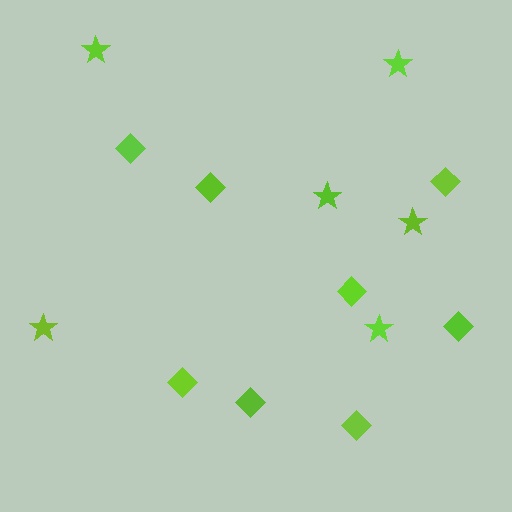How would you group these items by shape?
There are 2 groups: one group of stars (6) and one group of diamonds (8).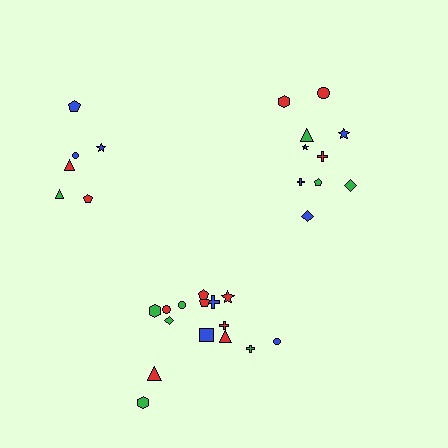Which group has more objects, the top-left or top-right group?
The top-right group.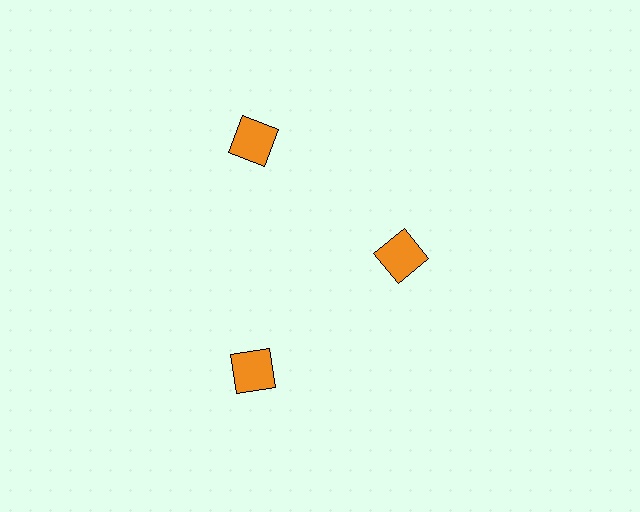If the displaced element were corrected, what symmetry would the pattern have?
It would have 3-fold rotational symmetry — the pattern would map onto itself every 120 degrees.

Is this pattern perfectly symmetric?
No. The 3 orange squares are arranged in a ring, but one element near the 3 o'clock position is pulled inward toward the center, breaking the 3-fold rotational symmetry.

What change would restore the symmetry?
The symmetry would be restored by moving it outward, back onto the ring so that all 3 squares sit at equal angles and equal distance from the center.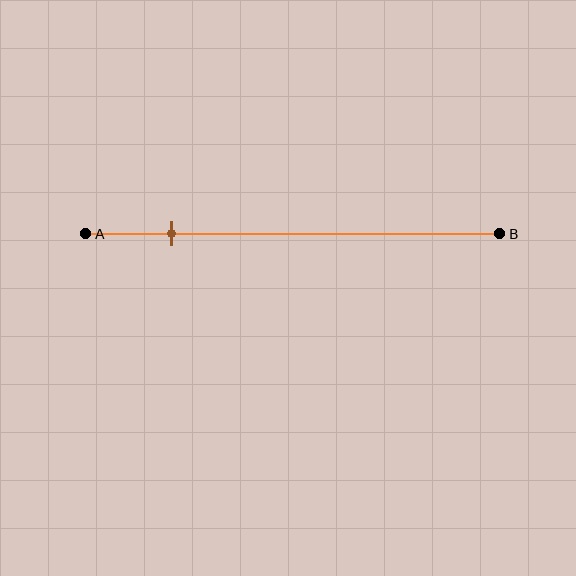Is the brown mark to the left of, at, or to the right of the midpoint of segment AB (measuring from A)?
The brown mark is to the left of the midpoint of segment AB.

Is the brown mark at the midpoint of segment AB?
No, the mark is at about 20% from A, not at the 50% midpoint.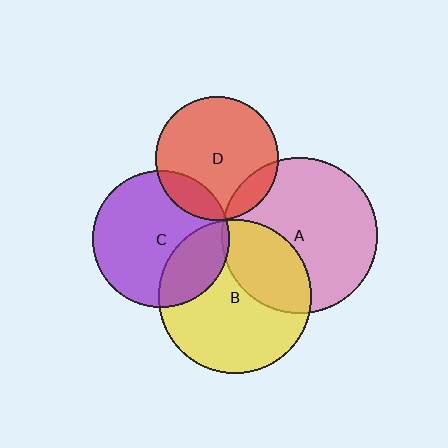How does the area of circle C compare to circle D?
Approximately 1.2 times.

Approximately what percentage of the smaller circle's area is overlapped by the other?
Approximately 25%.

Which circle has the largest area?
Circle A (pink).